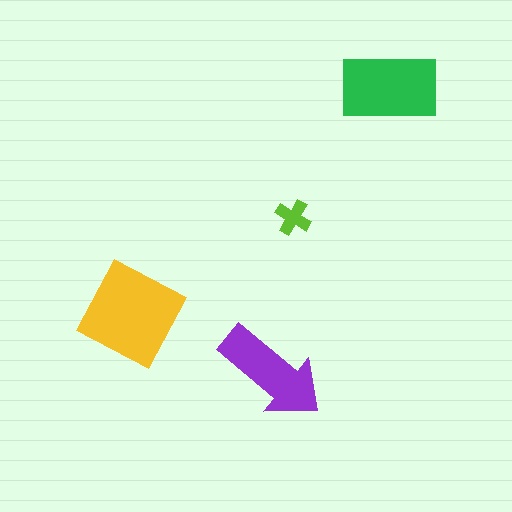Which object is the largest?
The yellow square.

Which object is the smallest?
The lime cross.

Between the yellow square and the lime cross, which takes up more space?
The yellow square.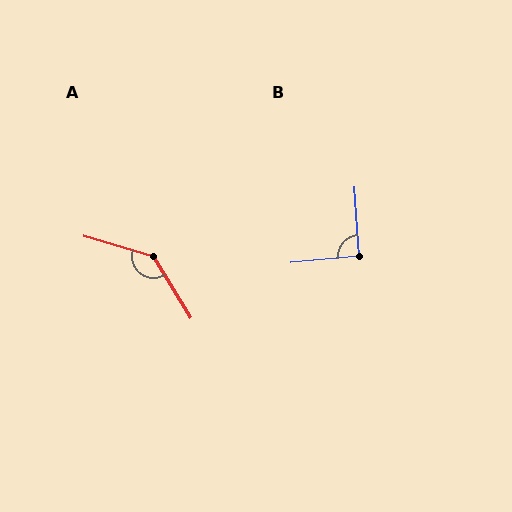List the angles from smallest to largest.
B (92°), A (138°).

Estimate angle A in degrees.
Approximately 138 degrees.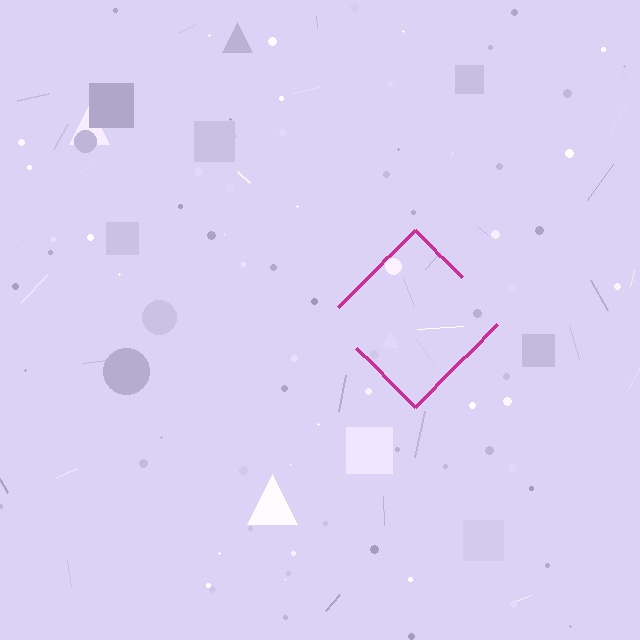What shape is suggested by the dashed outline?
The dashed outline suggests a diamond.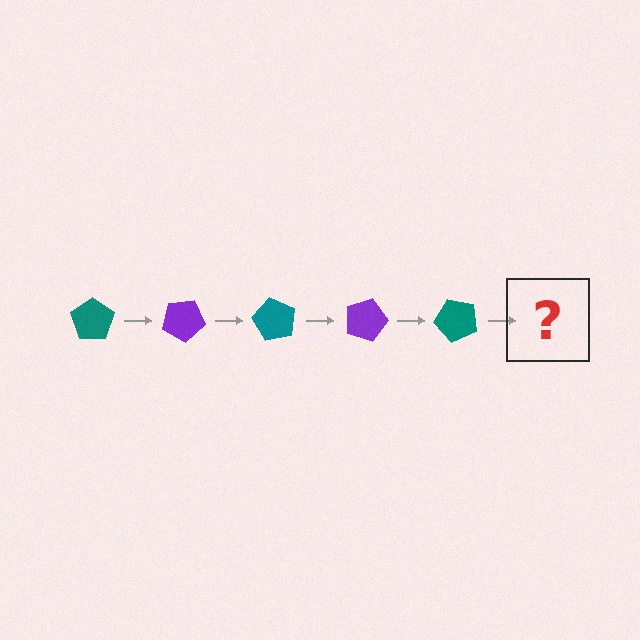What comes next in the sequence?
The next element should be a purple pentagon, rotated 150 degrees from the start.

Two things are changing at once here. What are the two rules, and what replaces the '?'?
The two rules are that it rotates 30 degrees each step and the color cycles through teal and purple. The '?' should be a purple pentagon, rotated 150 degrees from the start.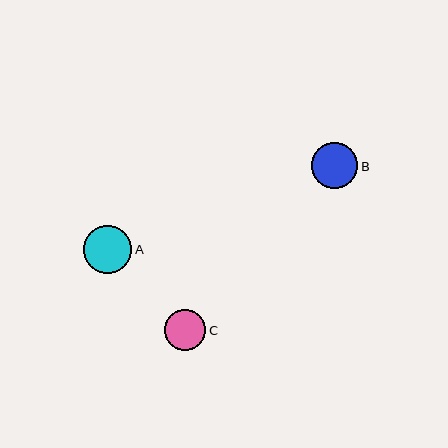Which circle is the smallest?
Circle C is the smallest with a size of approximately 41 pixels.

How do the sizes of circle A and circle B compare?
Circle A and circle B are approximately the same size.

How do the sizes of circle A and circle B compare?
Circle A and circle B are approximately the same size.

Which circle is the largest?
Circle A is the largest with a size of approximately 49 pixels.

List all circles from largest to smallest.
From largest to smallest: A, B, C.